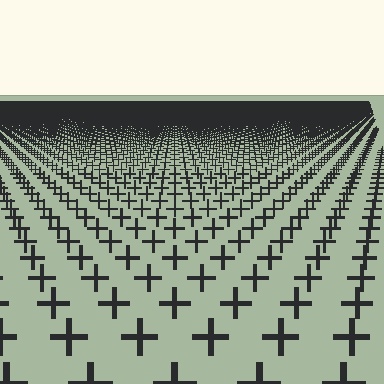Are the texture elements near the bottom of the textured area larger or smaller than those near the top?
Larger. Near the bottom, elements are closer to the viewer and appear at a bigger on-screen size.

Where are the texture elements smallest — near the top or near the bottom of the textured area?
Near the top.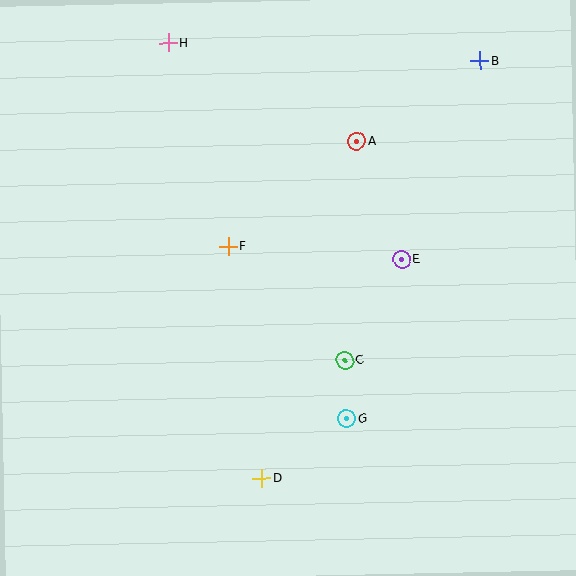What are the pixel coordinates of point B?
Point B is at (480, 61).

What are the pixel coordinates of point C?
Point C is at (345, 360).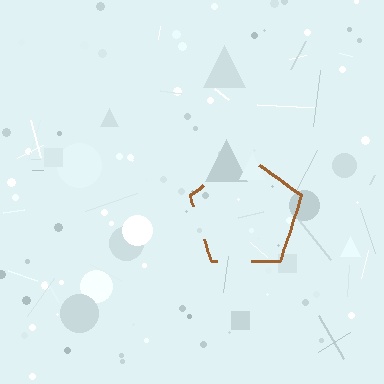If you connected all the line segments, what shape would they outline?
They would outline a pentagon.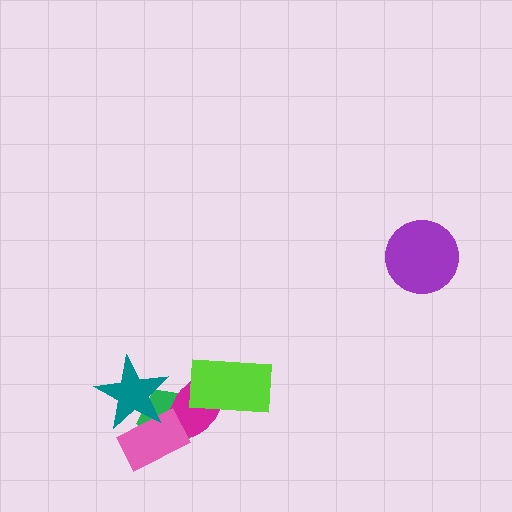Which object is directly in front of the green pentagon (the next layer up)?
The magenta ellipse is directly in front of the green pentagon.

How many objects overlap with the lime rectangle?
1 object overlaps with the lime rectangle.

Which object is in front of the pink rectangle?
The teal star is in front of the pink rectangle.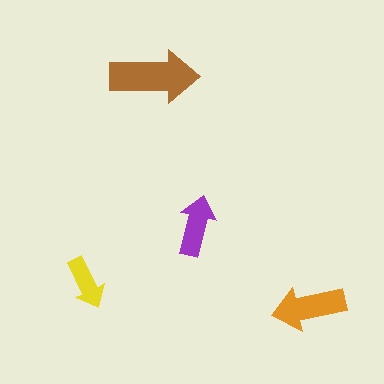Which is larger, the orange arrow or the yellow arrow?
The orange one.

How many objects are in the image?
There are 4 objects in the image.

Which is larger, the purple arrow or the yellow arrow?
The purple one.